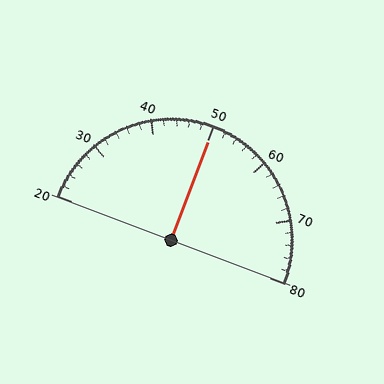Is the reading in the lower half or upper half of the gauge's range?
The reading is in the upper half of the range (20 to 80).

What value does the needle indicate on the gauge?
The needle indicates approximately 50.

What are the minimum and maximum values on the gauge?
The gauge ranges from 20 to 80.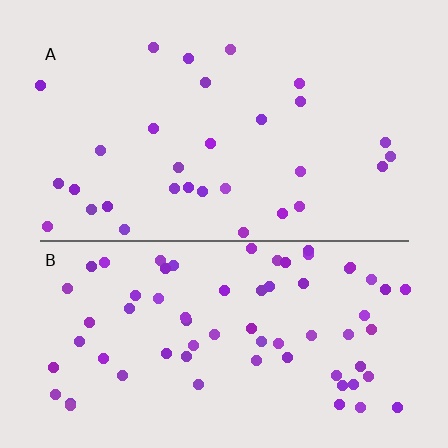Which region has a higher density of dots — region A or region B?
B (the bottom).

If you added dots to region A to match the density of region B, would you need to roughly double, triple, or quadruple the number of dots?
Approximately double.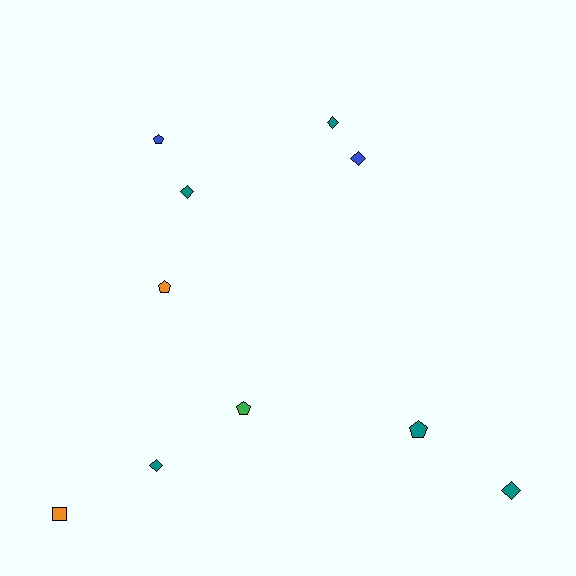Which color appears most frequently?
Teal, with 5 objects.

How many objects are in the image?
There are 10 objects.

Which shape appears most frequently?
Diamond, with 5 objects.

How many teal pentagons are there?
There is 1 teal pentagon.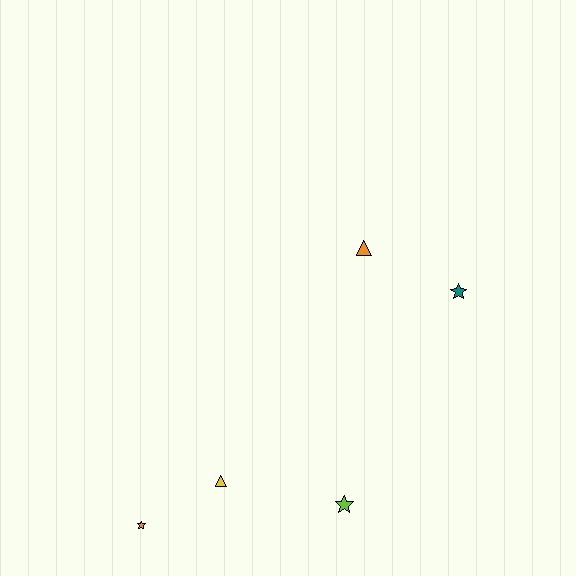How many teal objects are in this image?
There is 1 teal object.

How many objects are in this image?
There are 5 objects.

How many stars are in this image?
There are 3 stars.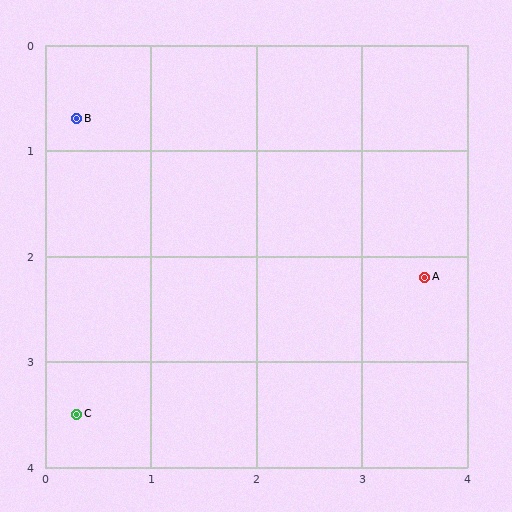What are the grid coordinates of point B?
Point B is at approximately (0.3, 0.7).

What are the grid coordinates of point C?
Point C is at approximately (0.3, 3.5).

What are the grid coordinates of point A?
Point A is at approximately (3.6, 2.2).